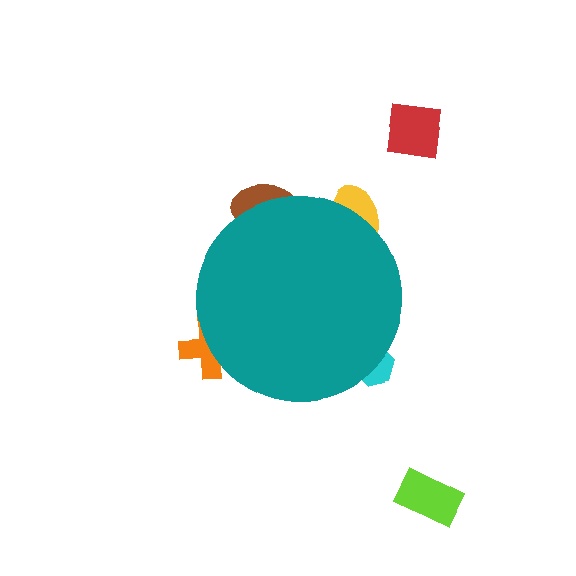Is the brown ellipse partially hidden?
Yes, the brown ellipse is partially hidden behind the teal circle.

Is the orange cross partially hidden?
Yes, the orange cross is partially hidden behind the teal circle.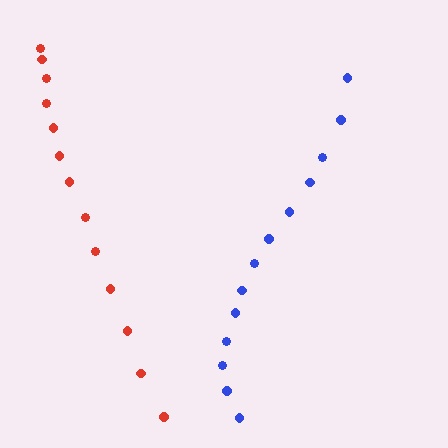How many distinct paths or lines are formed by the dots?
There are 2 distinct paths.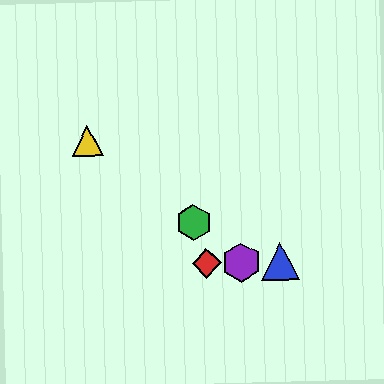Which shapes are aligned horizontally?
The red diamond, the blue triangle, the purple hexagon are aligned horizontally.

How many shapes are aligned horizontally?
3 shapes (the red diamond, the blue triangle, the purple hexagon) are aligned horizontally.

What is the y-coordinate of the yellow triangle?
The yellow triangle is at y≈140.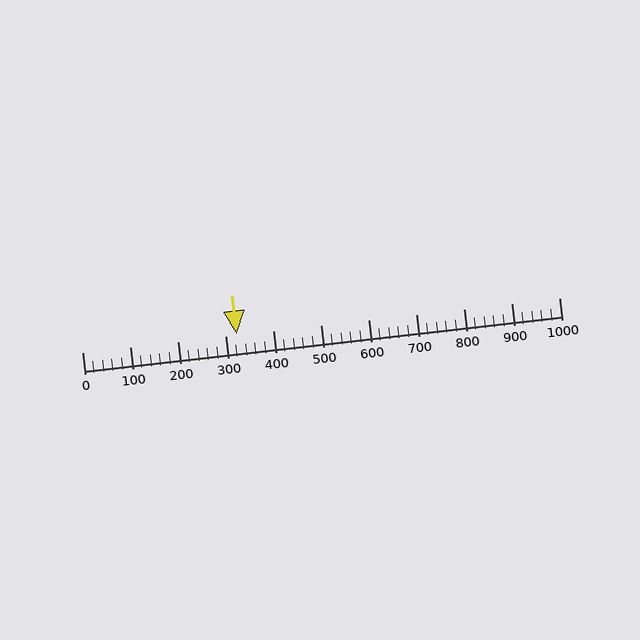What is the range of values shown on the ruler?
The ruler shows values from 0 to 1000.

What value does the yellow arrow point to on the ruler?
The yellow arrow points to approximately 324.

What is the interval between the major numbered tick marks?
The major tick marks are spaced 100 units apart.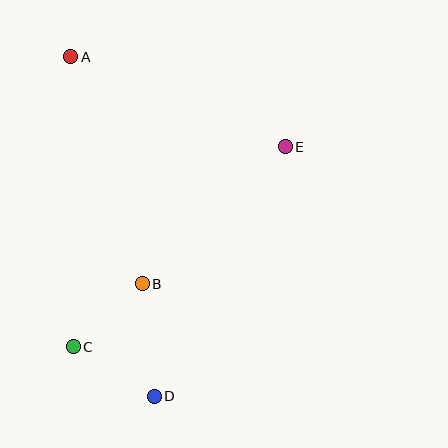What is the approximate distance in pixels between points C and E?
The distance between C and E is approximately 291 pixels.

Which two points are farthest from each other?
Points A and D are farthest from each other.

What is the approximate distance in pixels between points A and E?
The distance between A and E is approximately 233 pixels.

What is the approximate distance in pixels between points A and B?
The distance between A and B is approximately 238 pixels.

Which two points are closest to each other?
Points B and C are closest to each other.